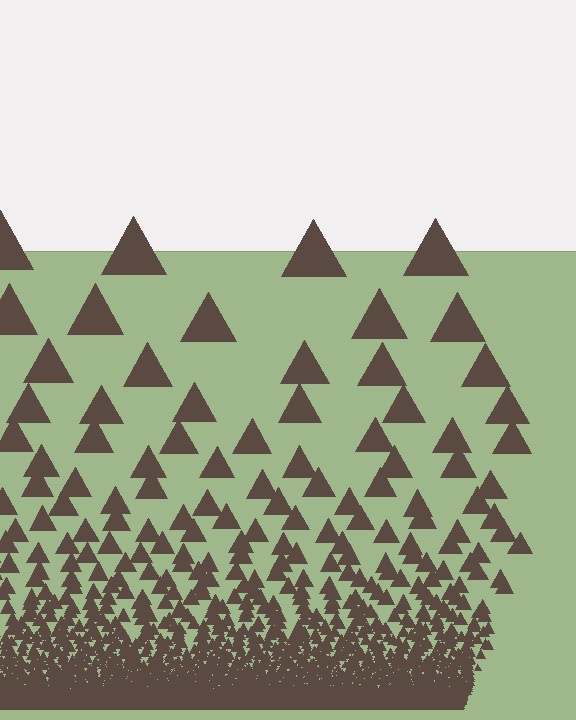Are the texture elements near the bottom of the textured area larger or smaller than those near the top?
Smaller. The gradient is inverted — elements near the bottom are smaller and denser.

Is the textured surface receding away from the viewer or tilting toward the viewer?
The surface appears to tilt toward the viewer. Texture elements get larger and sparser toward the top.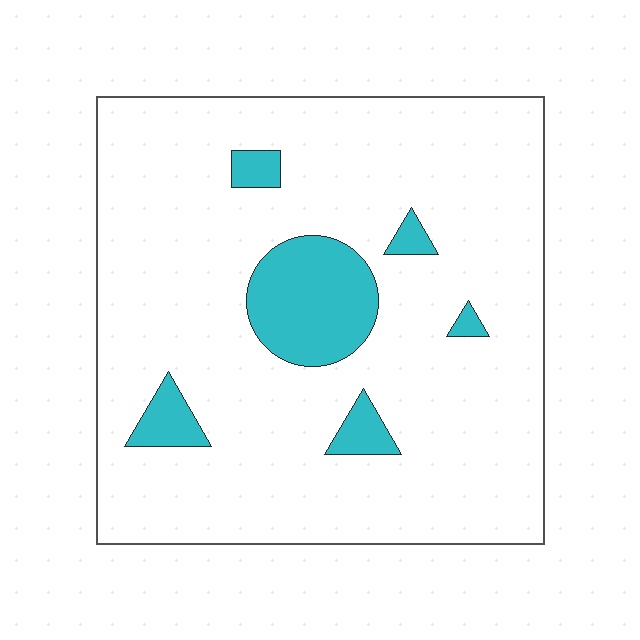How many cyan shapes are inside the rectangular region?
6.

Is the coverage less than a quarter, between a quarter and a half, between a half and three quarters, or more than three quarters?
Less than a quarter.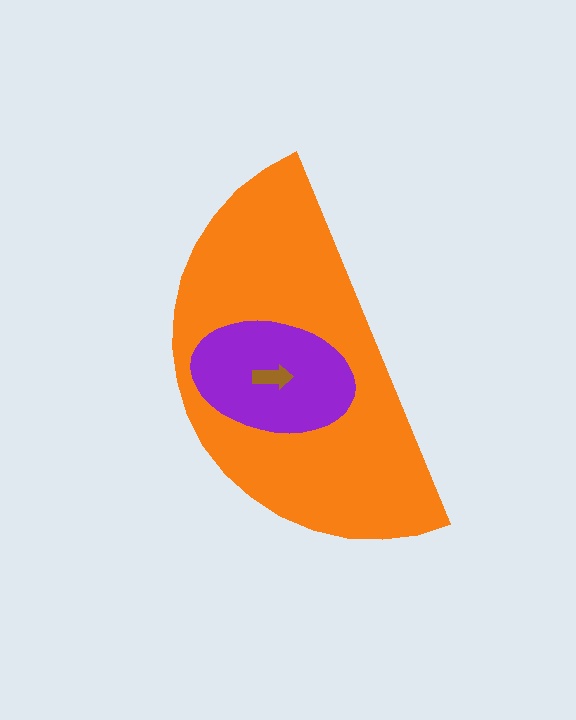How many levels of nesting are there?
3.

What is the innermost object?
The brown arrow.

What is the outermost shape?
The orange semicircle.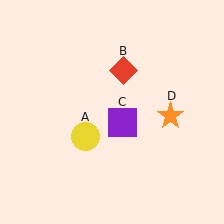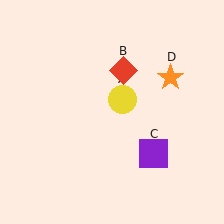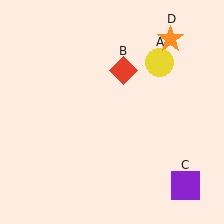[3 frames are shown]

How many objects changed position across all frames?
3 objects changed position: yellow circle (object A), purple square (object C), orange star (object D).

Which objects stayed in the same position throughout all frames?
Red diamond (object B) remained stationary.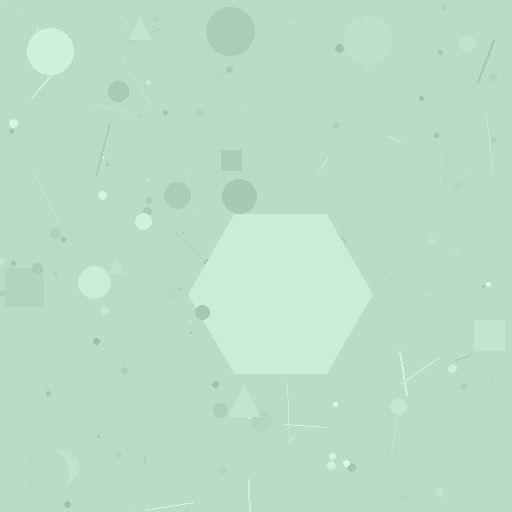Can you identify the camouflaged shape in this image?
The camouflaged shape is a hexagon.